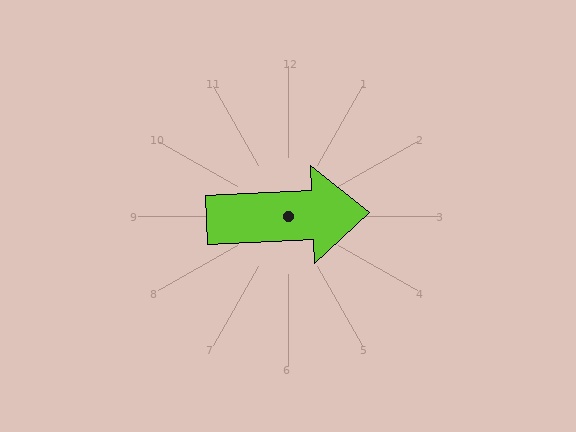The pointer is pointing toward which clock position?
Roughly 3 o'clock.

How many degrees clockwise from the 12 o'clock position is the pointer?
Approximately 87 degrees.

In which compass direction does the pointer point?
East.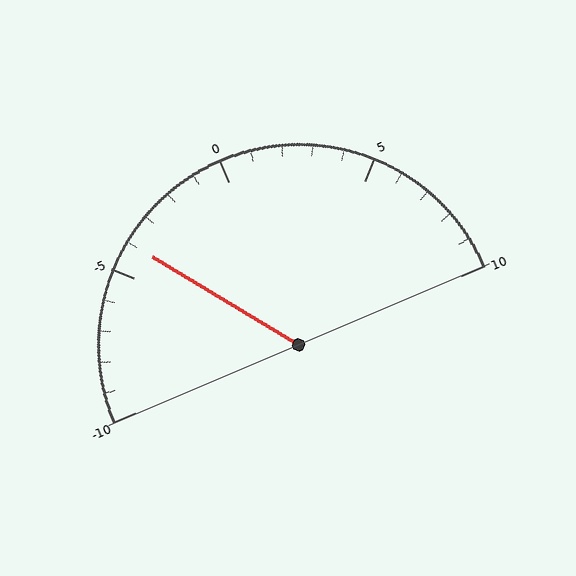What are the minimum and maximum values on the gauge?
The gauge ranges from -10 to 10.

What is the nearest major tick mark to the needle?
The nearest major tick mark is -5.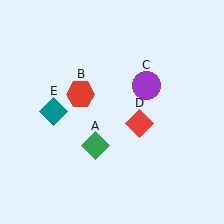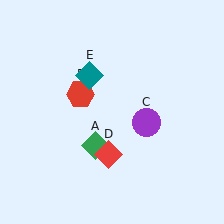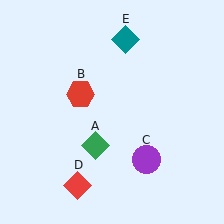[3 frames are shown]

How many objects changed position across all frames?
3 objects changed position: purple circle (object C), red diamond (object D), teal diamond (object E).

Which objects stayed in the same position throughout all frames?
Green diamond (object A) and red hexagon (object B) remained stationary.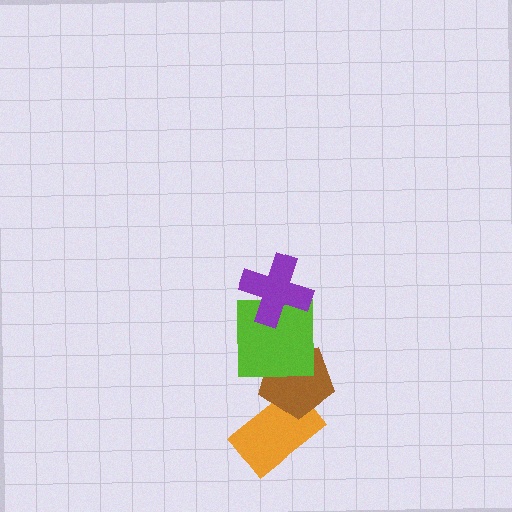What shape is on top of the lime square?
The purple cross is on top of the lime square.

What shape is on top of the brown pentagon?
The lime square is on top of the brown pentagon.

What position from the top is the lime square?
The lime square is 2nd from the top.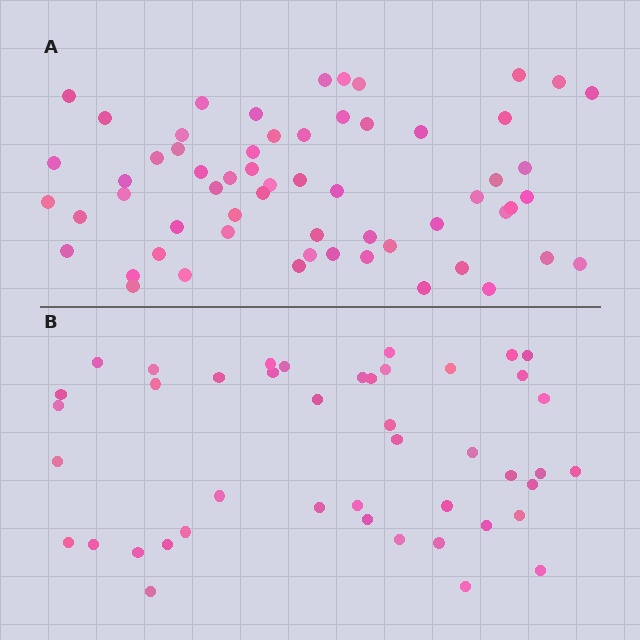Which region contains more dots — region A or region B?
Region A (the top region) has more dots.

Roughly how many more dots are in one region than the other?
Region A has approximately 15 more dots than region B.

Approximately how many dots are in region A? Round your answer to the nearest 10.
About 60 dots.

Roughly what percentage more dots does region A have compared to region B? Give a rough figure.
About 35% more.